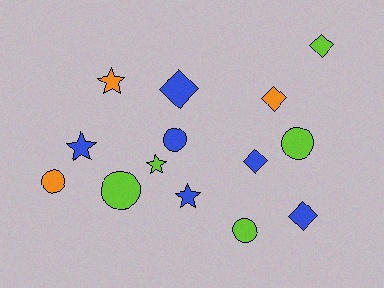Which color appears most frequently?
Blue, with 6 objects.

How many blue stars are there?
There are 2 blue stars.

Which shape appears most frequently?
Diamond, with 5 objects.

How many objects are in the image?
There are 14 objects.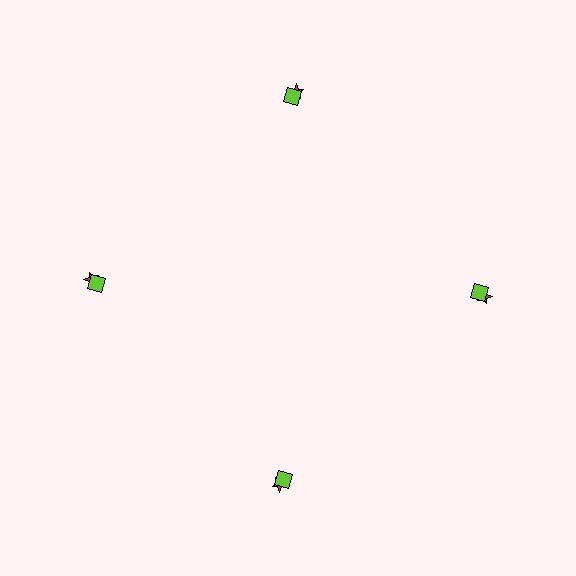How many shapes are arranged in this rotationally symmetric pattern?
There are 8 shapes, arranged in 4 groups of 2.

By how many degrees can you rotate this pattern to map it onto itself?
The pattern maps onto itself every 90 degrees of rotation.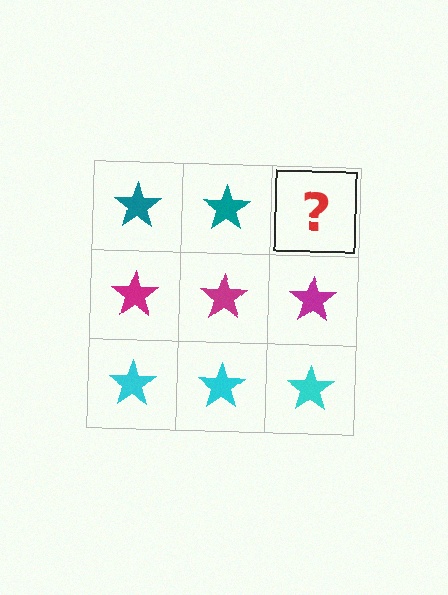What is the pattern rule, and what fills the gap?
The rule is that each row has a consistent color. The gap should be filled with a teal star.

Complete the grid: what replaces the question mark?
The question mark should be replaced with a teal star.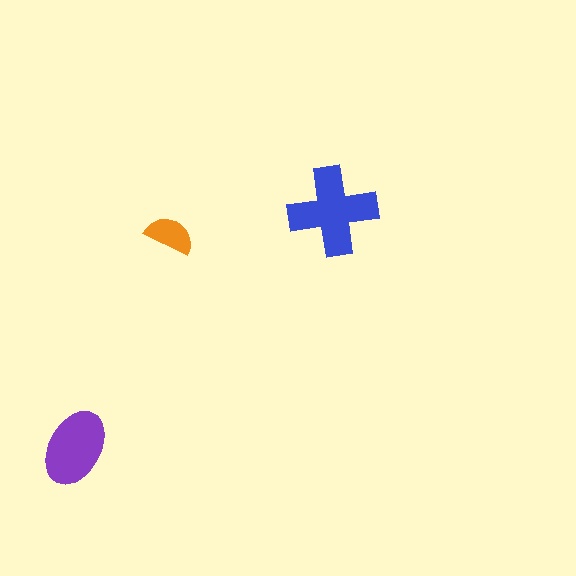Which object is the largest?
The blue cross.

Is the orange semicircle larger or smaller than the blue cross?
Smaller.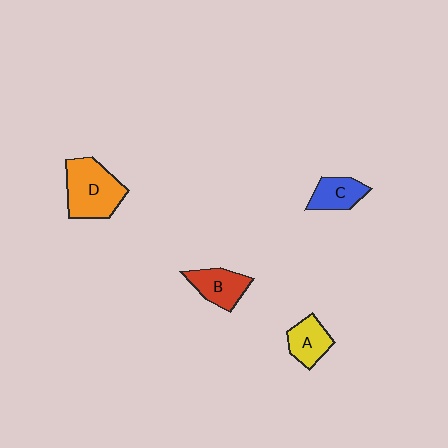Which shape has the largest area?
Shape D (orange).